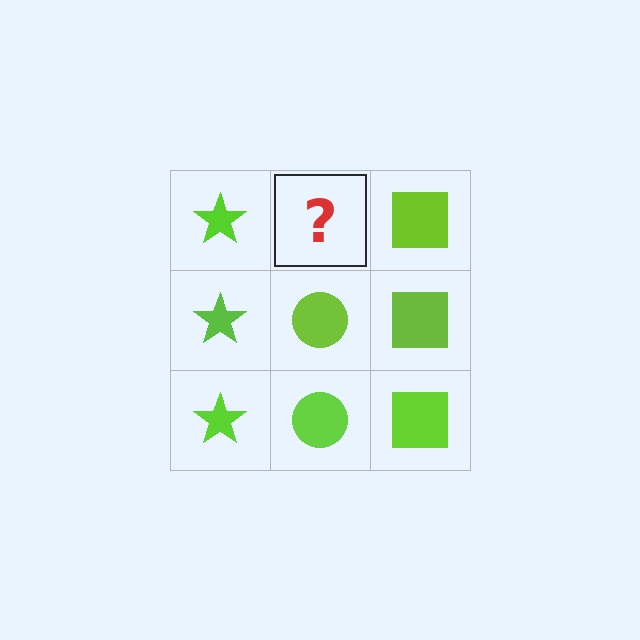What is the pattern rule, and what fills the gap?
The rule is that each column has a consistent shape. The gap should be filled with a lime circle.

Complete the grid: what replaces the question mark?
The question mark should be replaced with a lime circle.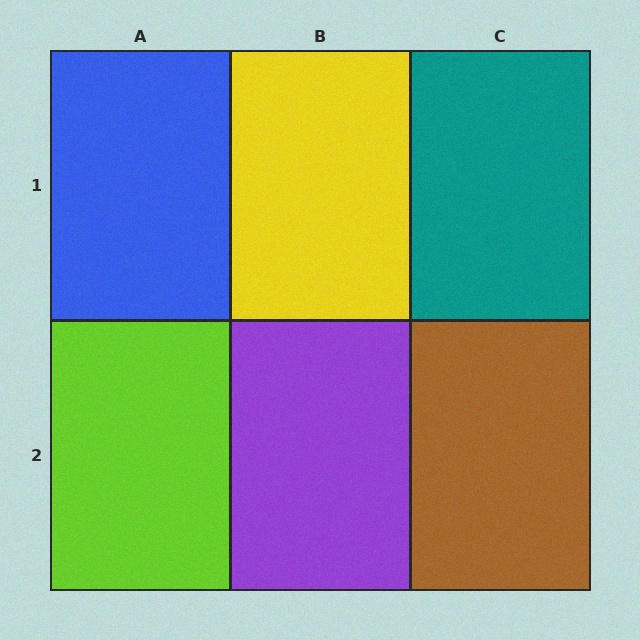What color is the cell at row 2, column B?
Purple.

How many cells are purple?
1 cell is purple.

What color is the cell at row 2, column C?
Brown.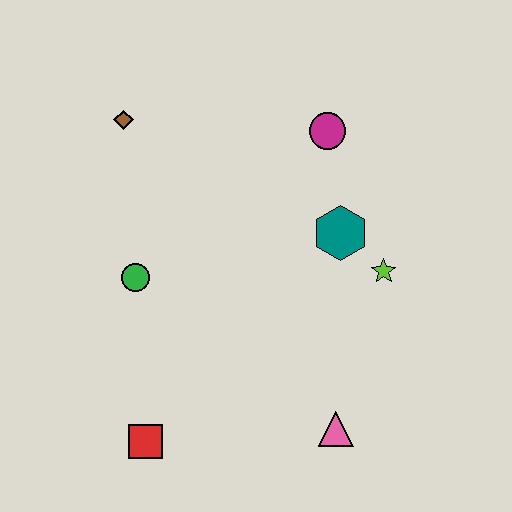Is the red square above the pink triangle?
No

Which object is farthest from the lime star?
The brown diamond is farthest from the lime star.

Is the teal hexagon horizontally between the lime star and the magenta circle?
Yes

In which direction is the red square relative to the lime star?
The red square is to the left of the lime star.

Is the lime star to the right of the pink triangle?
Yes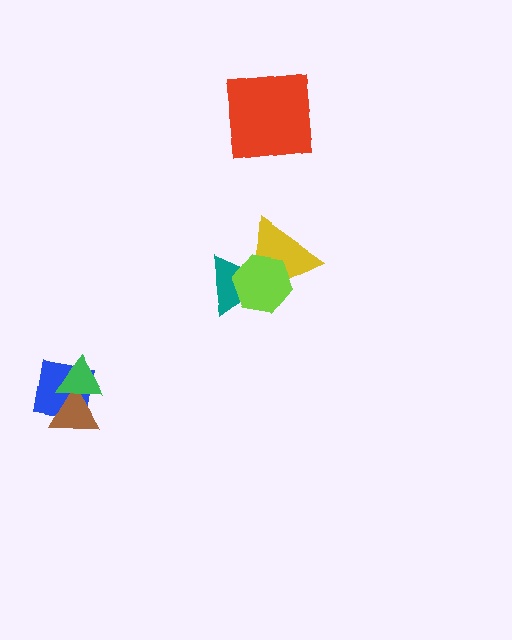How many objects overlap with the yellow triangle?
2 objects overlap with the yellow triangle.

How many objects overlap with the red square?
0 objects overlap with the red square.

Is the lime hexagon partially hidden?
No, no other shape covers it.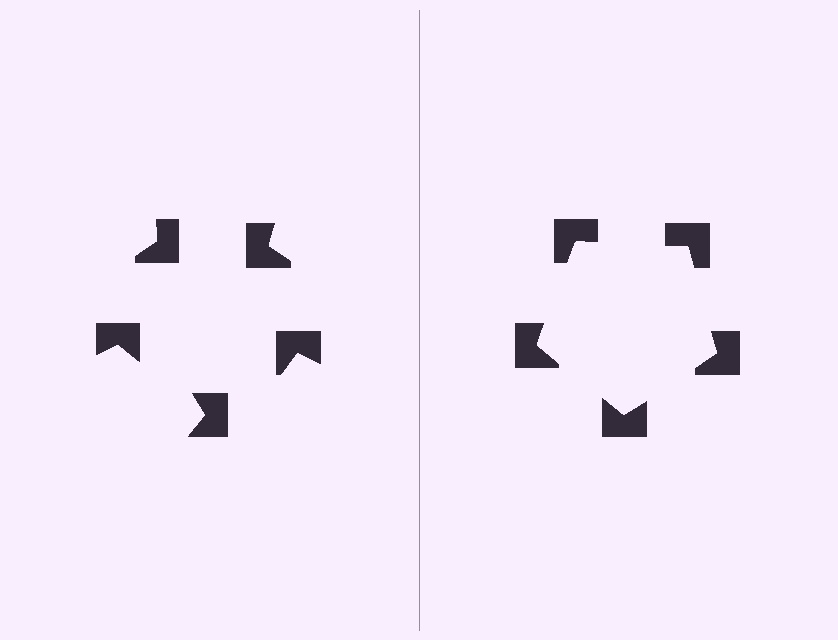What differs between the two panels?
The notched squares are positioned identically on both sides; only the wedge orientations differ. On the right they align to a pentagon; on the left they are misaligned.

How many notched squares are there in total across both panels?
10 — 5 on each side.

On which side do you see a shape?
An illusory pentagon appears on the right side. On the left side the wedge cuts are rotated, so no coherent shape forms.